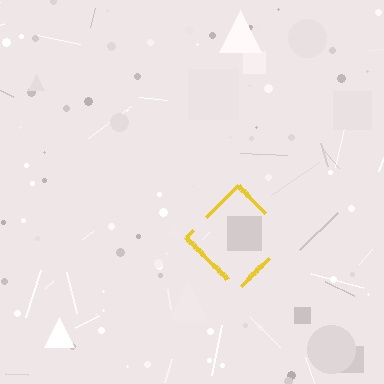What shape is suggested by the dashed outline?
The dashed outline suggests a diamond.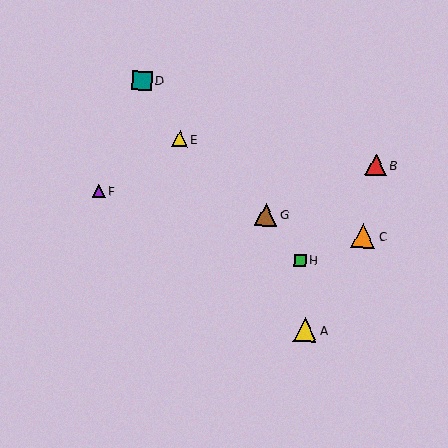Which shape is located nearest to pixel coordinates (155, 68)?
The teal square (labeled D) at (142, 81) is nearest to that location.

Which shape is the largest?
The yellow triangle (labeled A) is the largest.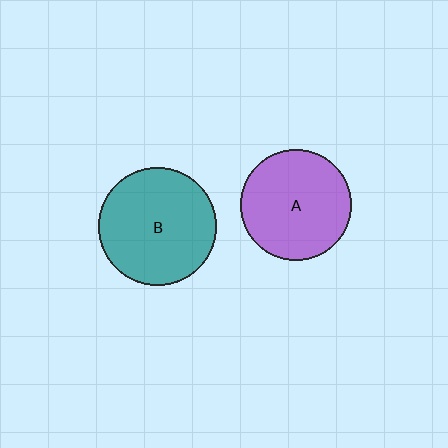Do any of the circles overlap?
No, none of the circles overlap.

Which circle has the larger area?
Circle B (teal).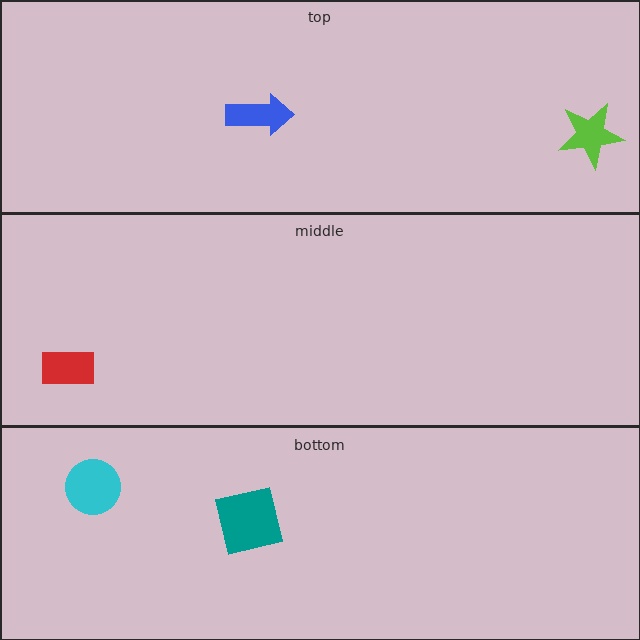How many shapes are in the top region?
2.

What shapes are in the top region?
The lime star, the blue arrow.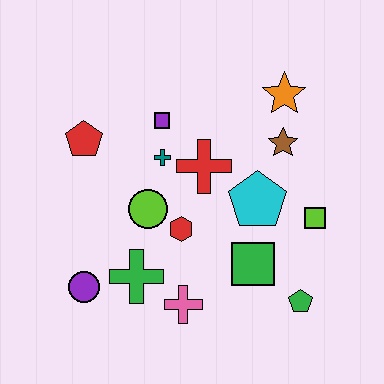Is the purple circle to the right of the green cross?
No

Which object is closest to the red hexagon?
The lime circle is closest to the red hexagon.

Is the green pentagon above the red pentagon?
No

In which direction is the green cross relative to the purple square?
The green cross is below the purple square.